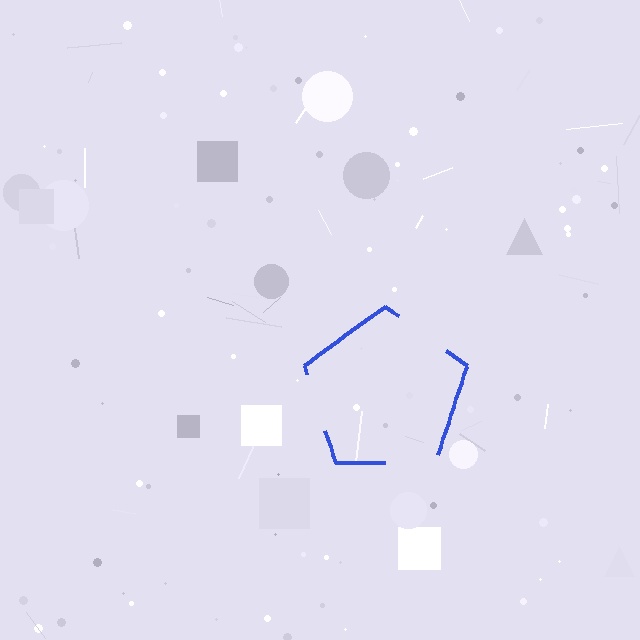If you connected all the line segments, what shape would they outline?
They would outline a pentagon.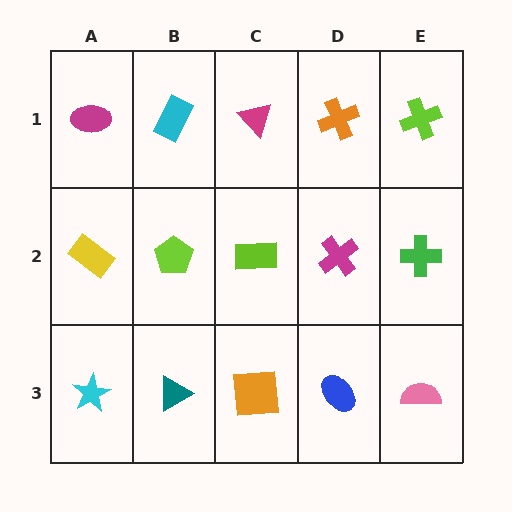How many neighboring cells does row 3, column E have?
2.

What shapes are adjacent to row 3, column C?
A lime rectangle (row 2, column C), a teal triangle (row 3, column B), a blue ellipse (row 3, column D).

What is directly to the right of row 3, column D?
A pink semicircle.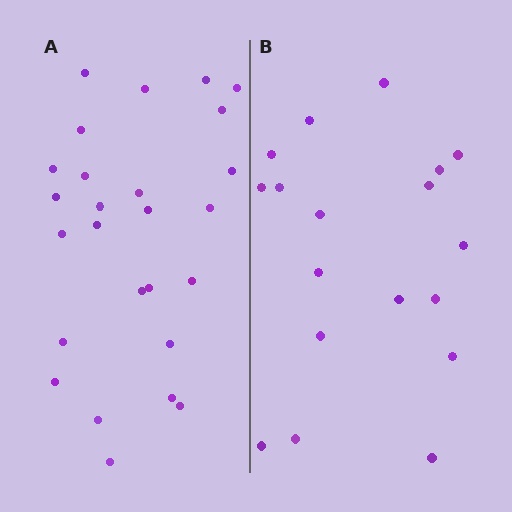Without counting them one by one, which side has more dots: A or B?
Region A (the left region) has more dots.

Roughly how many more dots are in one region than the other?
Region A has roughly 8 or so more dots than region B.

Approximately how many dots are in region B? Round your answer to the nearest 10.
About 20 dots. (The exact count is 18, which rounds to 20.)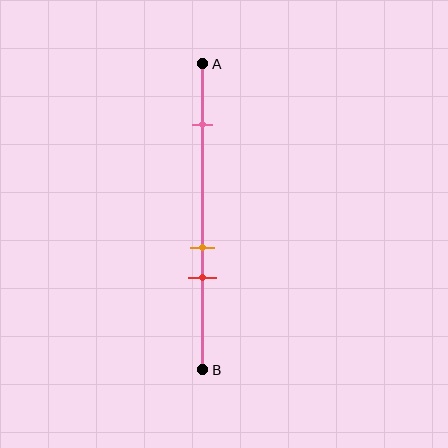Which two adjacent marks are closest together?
The orange and red marks are the closest adjacent pair.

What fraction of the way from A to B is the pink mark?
The pink mark is approximately 20% (0.2) of the way from A to B.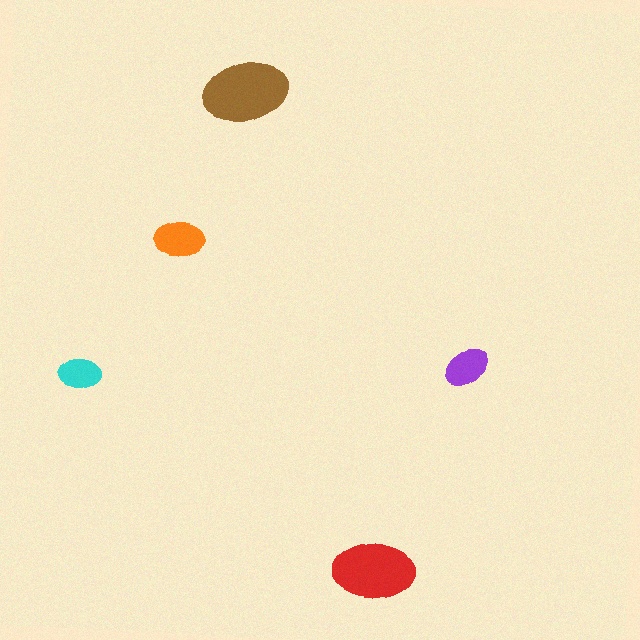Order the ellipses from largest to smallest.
the brown one, the red one, the orange one, the purple one, the cyan one.